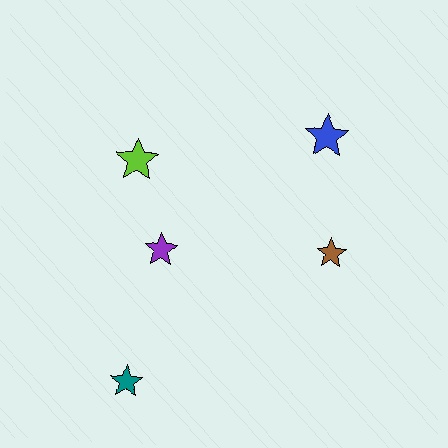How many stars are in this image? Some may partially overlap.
There are 5 stars.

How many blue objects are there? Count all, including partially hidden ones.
There is 1 blue object.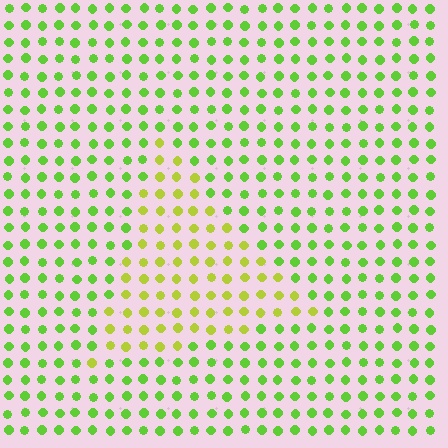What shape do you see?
I see a triangle.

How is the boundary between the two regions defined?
The boundary is defined purely by a slight shift in hue (about 33 degrees). Spacing, size, and orientation are identical on both sides.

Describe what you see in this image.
The image is filled with small lime elements in a uniform arrangement. A triangle-shaped region is visible where the elements are tinted to a slightly different hue, forming a subtle color boundary.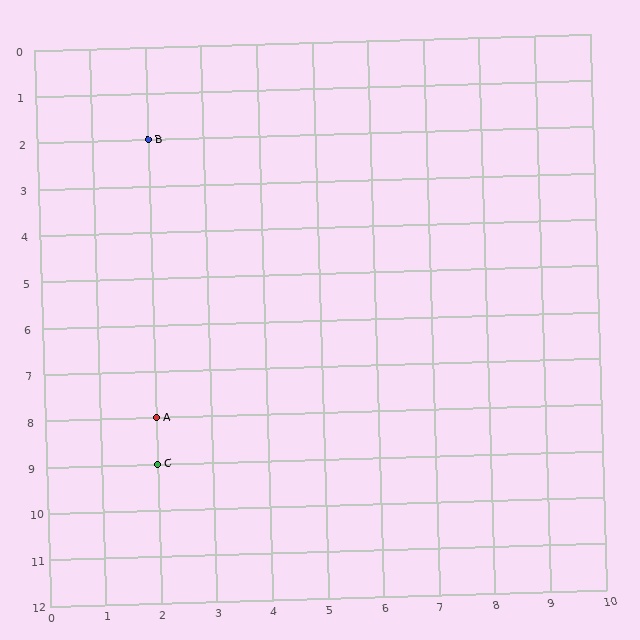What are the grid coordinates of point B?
Point B is at grid coordinates (2, 2).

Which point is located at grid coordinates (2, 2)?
Point B is at (2, 2).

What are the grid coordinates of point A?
Point A is at grid coordinates (2, 8).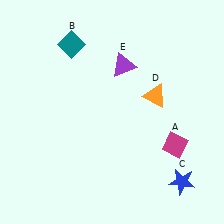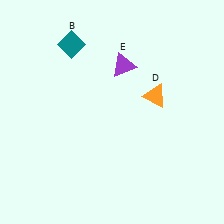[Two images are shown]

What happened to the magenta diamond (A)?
The magenta diamond (A) was removed in Image 2. It was in the bottom-right area of Image 1.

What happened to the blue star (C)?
The blue star (C) was removed in Image 2. It was in the bottom-right area of Image 1.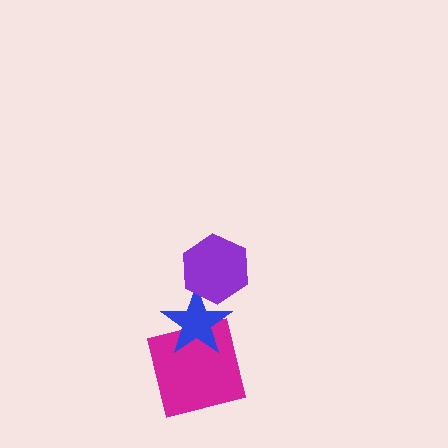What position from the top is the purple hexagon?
The purple hexagon is 1st from the top.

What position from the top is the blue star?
The blue star is 2nd from the top.